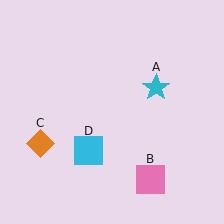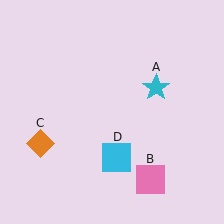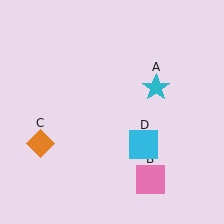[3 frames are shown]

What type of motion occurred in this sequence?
The cyan square (object D) rotated counterclockwise around the center of the scene.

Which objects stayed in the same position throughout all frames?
Cyan star (object A) and pink square (object B) and orange diamond (object C) remained stationary.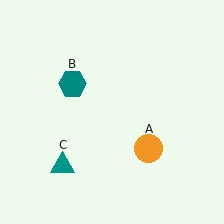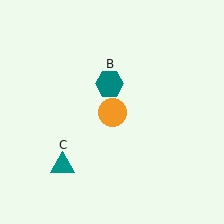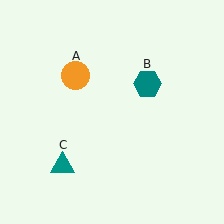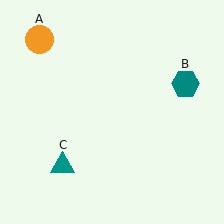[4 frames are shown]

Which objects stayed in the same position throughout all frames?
Teal triangle (object C) remained stationary.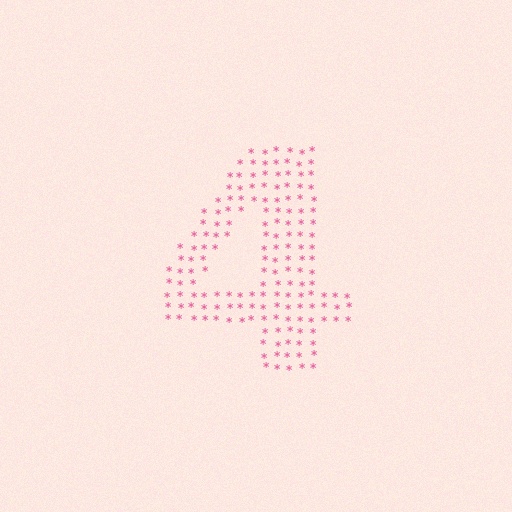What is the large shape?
The large shape is the digit 4.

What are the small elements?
The small elements are asterisks.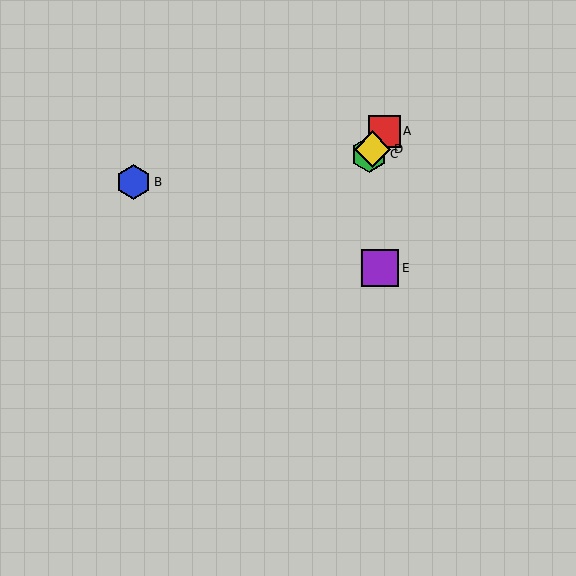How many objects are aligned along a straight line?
3 objects (A, C, D) are aligned along a straight line.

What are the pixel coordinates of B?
Object B is at (134, 182).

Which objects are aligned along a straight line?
Objects A, C, D are aligned along a straight line.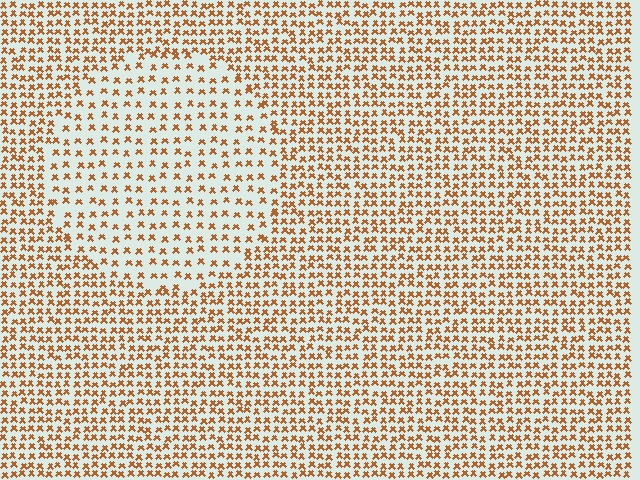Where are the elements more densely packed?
The elements are more densely packed outside the circle boundary.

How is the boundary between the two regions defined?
The boundary is defined by a change in element density (approximately 1.8x ratio). All elements are the same color, size, and shape.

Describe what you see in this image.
The image contains small brown elements arranged at two different densities. A circle-shaped region is visible where the elements are less densely packed than the surrounding area.